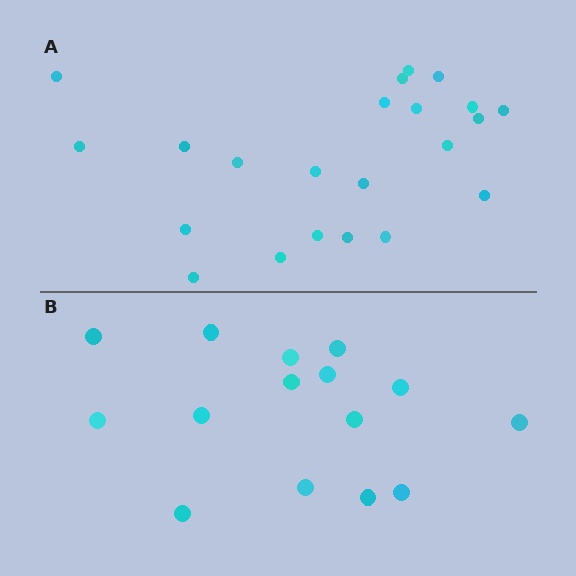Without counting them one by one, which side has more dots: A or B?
Region A (the top region) has more dots.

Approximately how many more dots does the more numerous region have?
Region A has roughly 8 or so more dots than region B.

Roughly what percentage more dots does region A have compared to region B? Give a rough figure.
About 45% more.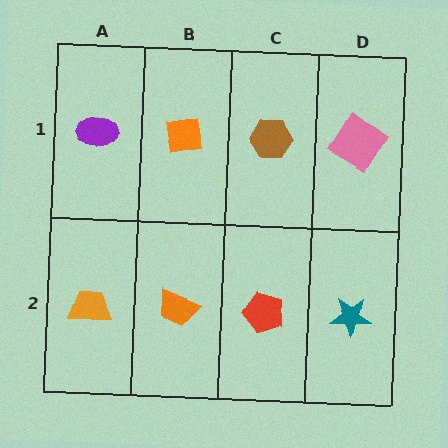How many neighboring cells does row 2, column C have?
3.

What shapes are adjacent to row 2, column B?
An orange square (row 1, column B), an orange trapezoid (row 2, column A), a red pentagon (row 2, column C).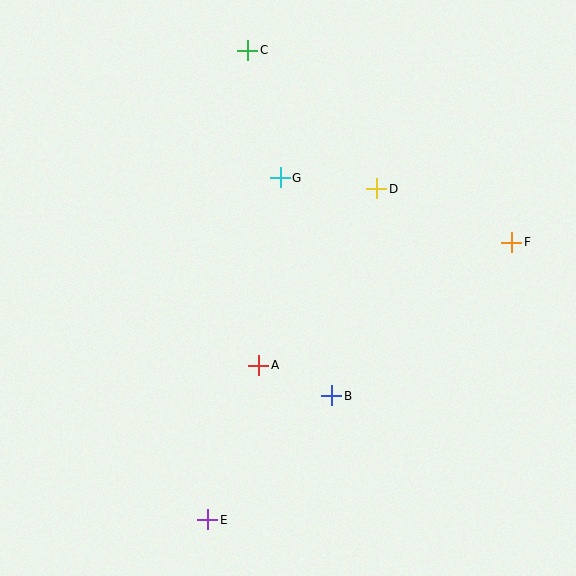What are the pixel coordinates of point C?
Point C is at (247, 50).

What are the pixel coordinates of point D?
Point D is at (377, 189).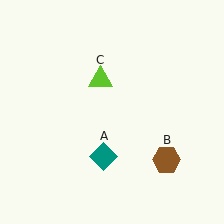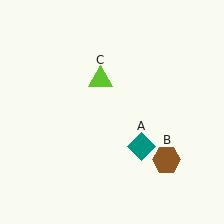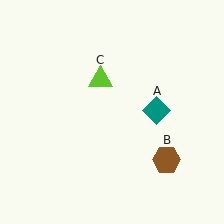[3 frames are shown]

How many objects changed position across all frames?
1 object changed position: teal diamond (object A).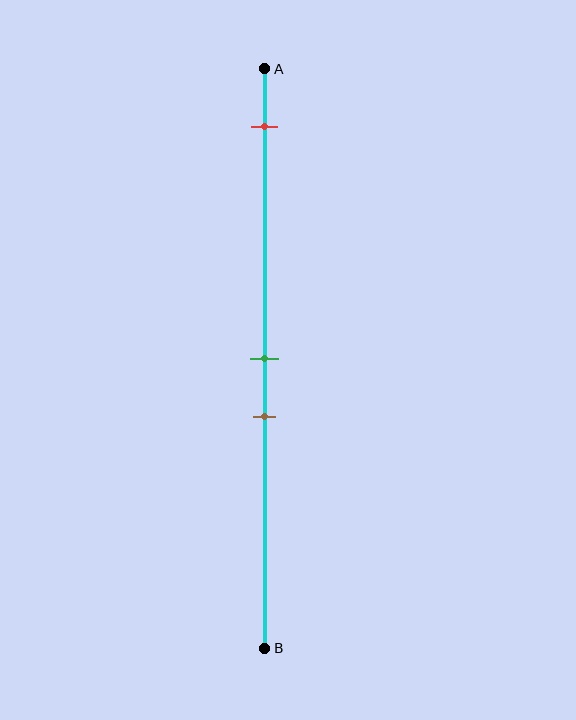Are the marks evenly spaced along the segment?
No, the marks are not evenly spaced.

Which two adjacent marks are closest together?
The green and brown marks are the closest adjacent pair.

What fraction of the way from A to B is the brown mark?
The brown mark is approximately 60% (0.6) of the way from A to B.